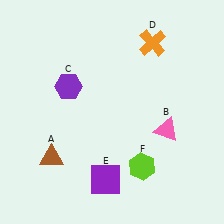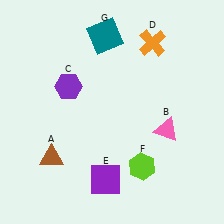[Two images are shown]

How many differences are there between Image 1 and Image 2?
There is 1 difference between the two images.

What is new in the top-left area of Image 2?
A teal square (G) was added in the top-left area of Image 2.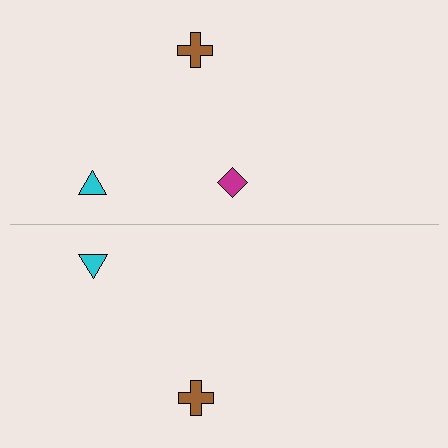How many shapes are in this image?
There are 5 shapes in this image.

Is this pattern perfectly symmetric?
No, the pattern is not perfectly symmetric. A magenta diamond is missing from the bottom side.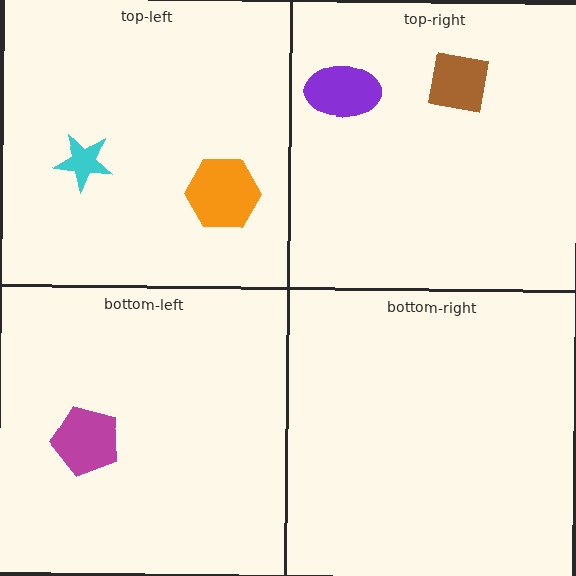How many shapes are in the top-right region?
2.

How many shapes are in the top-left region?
2.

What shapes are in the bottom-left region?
The magenta pentagon.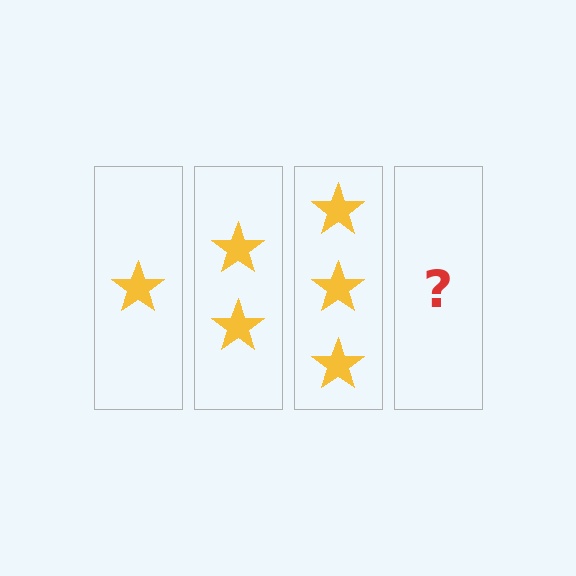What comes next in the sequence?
The next element should be 4 stars.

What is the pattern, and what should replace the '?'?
The pattern is that each step adds one more star. The '?' should be 4 stars.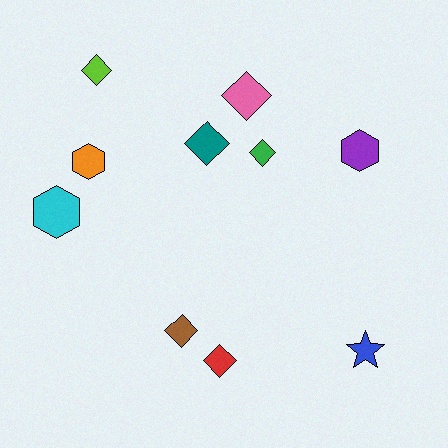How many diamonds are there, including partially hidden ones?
There are 6 diamonds.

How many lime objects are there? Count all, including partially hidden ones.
There is 1 lime object.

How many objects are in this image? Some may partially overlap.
There are 10 objects.